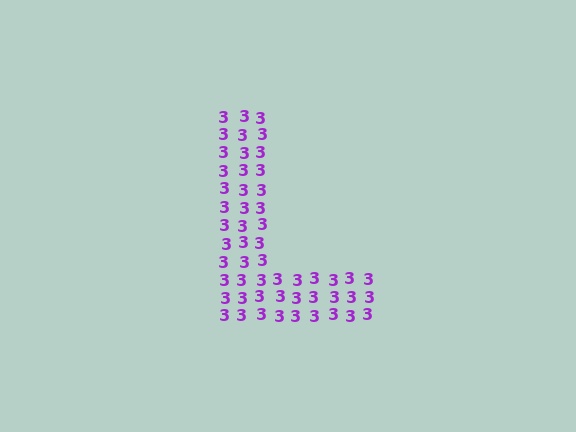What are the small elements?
The small elements are digit 3's.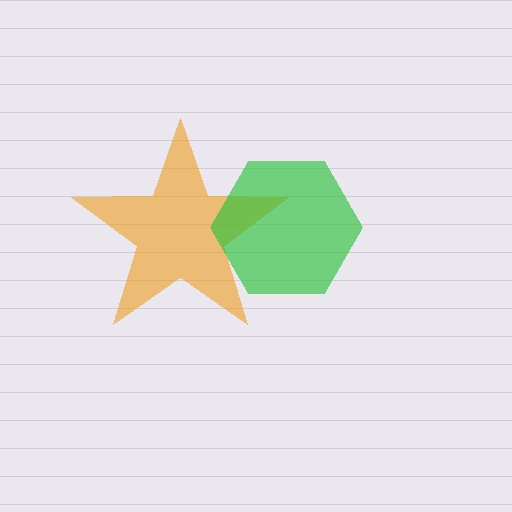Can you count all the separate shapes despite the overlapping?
Yes, there are 2 separate shapes.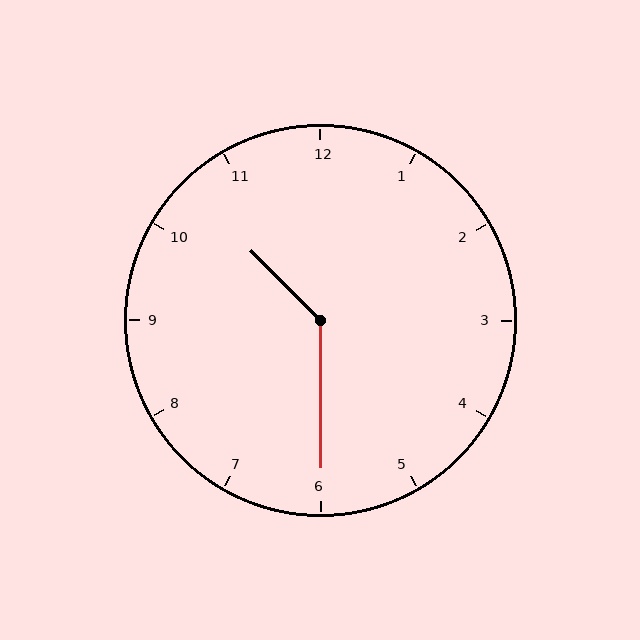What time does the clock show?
10:30.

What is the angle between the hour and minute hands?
Approximately 135 degrees.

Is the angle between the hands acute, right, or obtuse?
It is obtuse.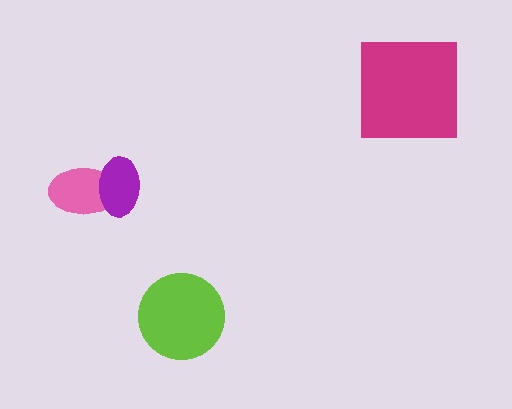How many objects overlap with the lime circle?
0 objects overlap with the lime circle.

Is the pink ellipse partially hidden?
Yes, it is partially covered by another shape.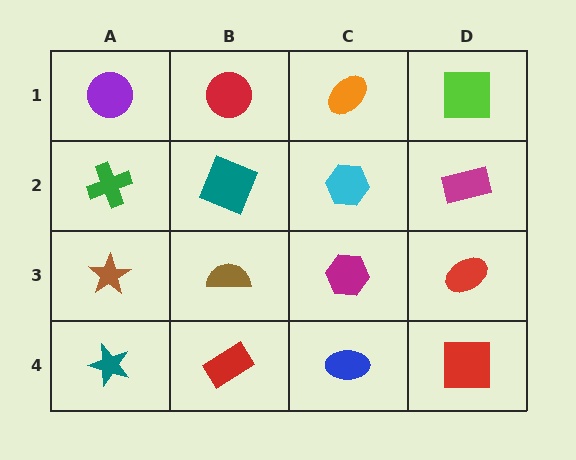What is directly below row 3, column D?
A red square.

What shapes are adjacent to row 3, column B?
A teal square (row 2, column B), a red rectangle (row 4, column B), a brown star (row 3, column A), a magenta hexagon (row 3, column C).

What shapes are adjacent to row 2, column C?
An orange ellipse (row 1, column C), a magenta hexagon (row 3, column C), a teal square (row 2, column B), a magenta rectangle (row 2, column D).